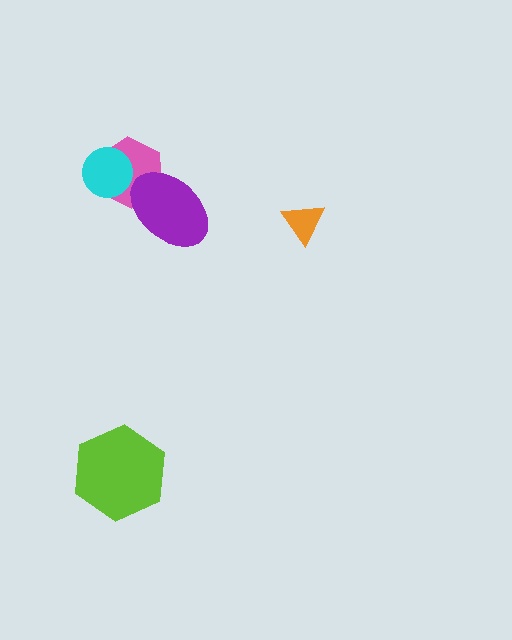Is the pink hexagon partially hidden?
Yes, it is partially covered by another shape.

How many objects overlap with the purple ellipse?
1 object overlaps with the purple ellipse.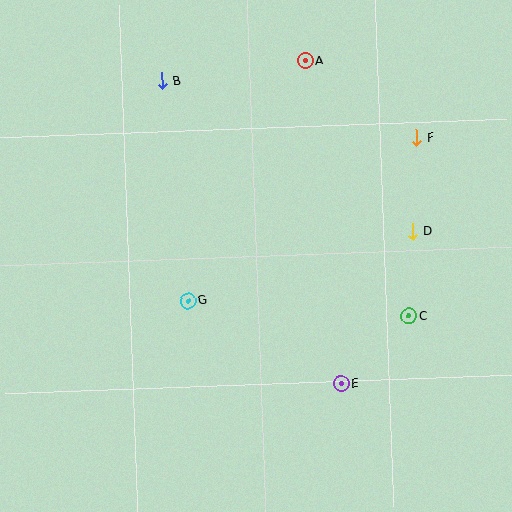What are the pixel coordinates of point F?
Point F is at (416, 138).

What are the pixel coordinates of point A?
Point A is at (305, 61).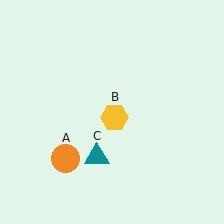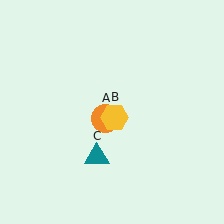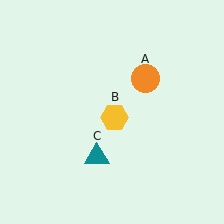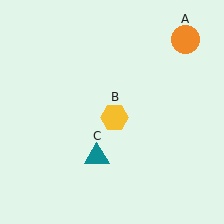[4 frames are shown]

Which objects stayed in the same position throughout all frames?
Yellow hexagon (object B) and teal triangle (object C) remained stationary.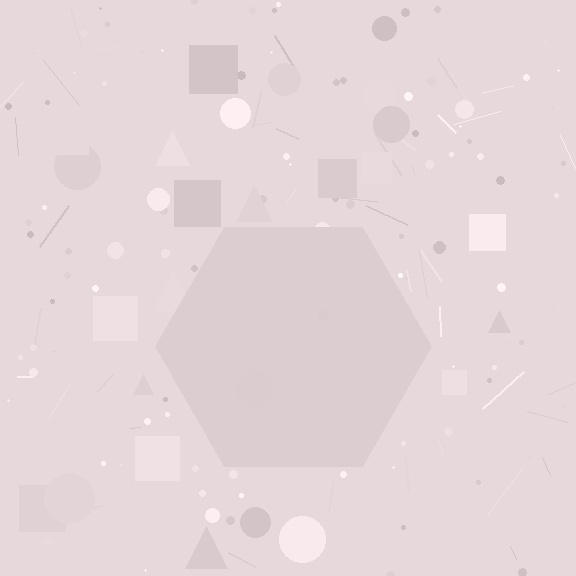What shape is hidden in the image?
A hexagon is hidden in the image.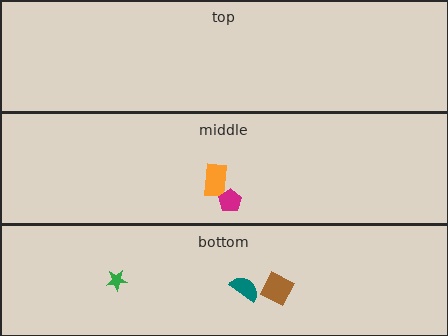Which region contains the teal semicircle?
The bottom region.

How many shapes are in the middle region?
2.